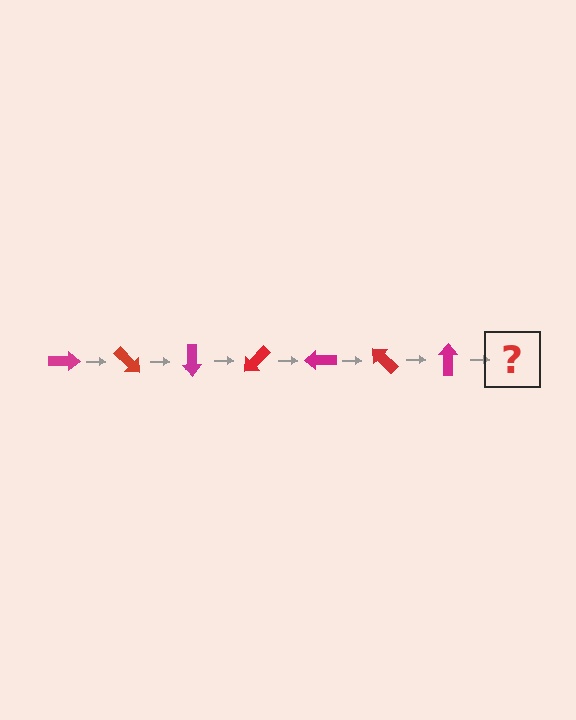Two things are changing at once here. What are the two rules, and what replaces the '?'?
The two rules are that it rotates 45 degrees each step and the color cycles through magenta and red. The '?' should be a red arrow, rotated 315 degrees from the start.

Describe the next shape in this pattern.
It should be a red arrow, rotated 315 degrees from the start.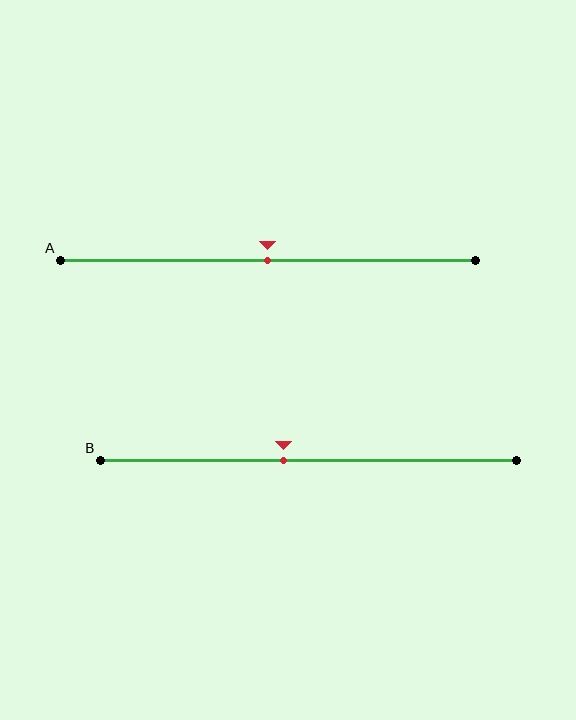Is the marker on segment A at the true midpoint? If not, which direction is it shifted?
Yes, the marker on segment A is at the true midpoint.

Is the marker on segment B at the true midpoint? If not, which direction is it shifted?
No, the marker on segment B is shifted to the left by about 6% of the segment length.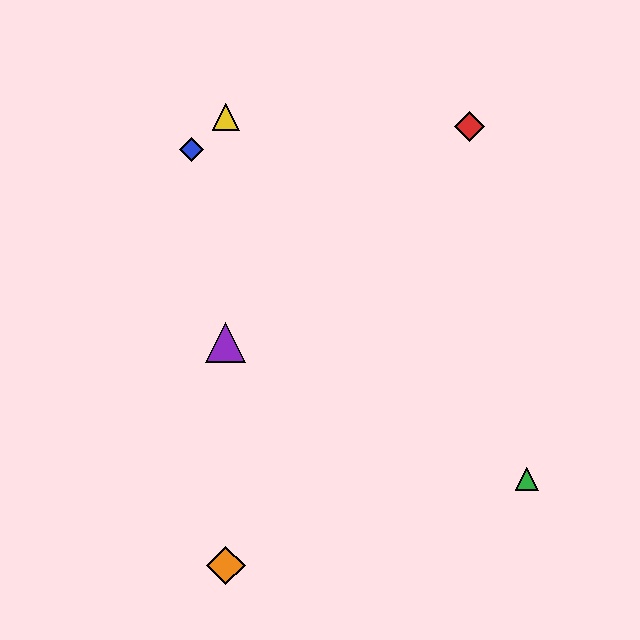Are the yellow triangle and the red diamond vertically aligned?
No, the yellow triangle is at x≈226 and the red diamond is at x≈470.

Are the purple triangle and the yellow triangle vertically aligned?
Yes, both are at x≈226.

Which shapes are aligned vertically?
The yellow triangle, the purple triangle, the orange diamond are aligned vertically.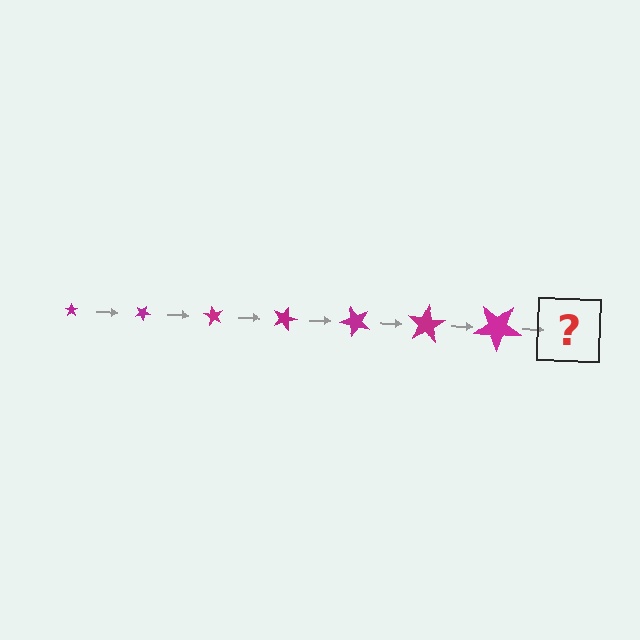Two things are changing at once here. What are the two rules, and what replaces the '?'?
The two rules are that the star grows larger each step and it rotates 30 degrees each step. The '?' should be a star, larger than the previous one and rotated 210 degrees from the start.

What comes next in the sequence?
The next element should be a star, larger than the previous one and rotated 210 degrees from the start.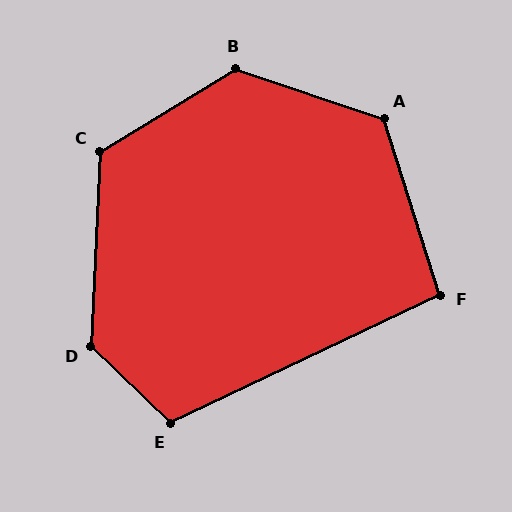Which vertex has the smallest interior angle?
F, at approximately 98 degrees.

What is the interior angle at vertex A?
Approximately 126 degrees (obtuse).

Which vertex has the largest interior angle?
D, at approximately 132 degrees.